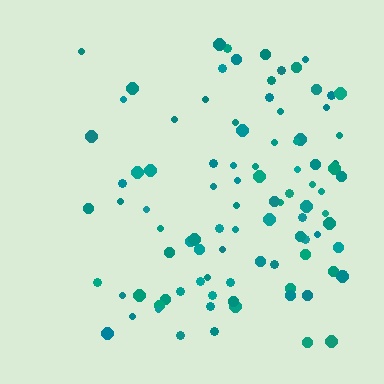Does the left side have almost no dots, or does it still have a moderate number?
Still a moderate number, just noticeably fewer than the right.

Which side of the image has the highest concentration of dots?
The right.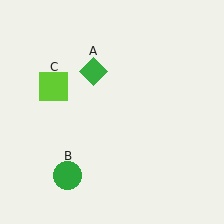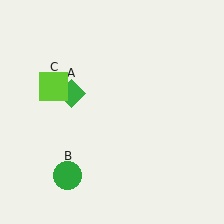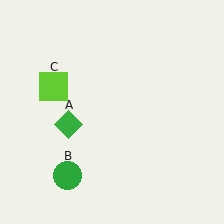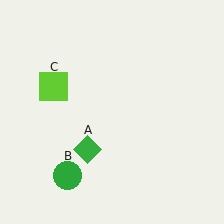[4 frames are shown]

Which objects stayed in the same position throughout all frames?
Green circle (object B) and lime square (object C) remained stationary.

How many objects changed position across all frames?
1 object changed position: green diamond (object A).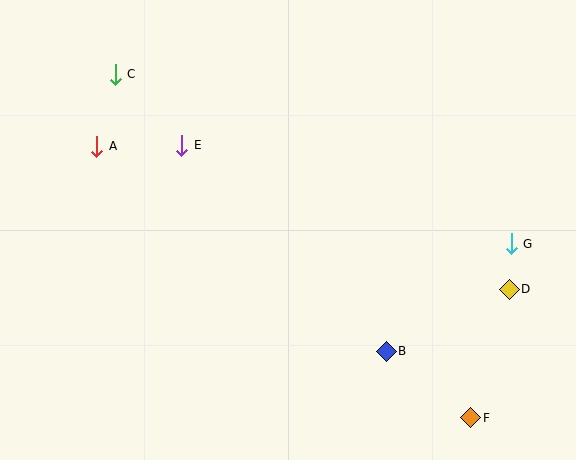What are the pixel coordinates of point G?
Point G is at (511, 244).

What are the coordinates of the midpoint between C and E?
The midpoint between C and E is at (149, 110).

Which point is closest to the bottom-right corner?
Point F is closest to the bottom-right corner.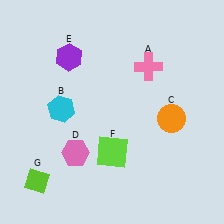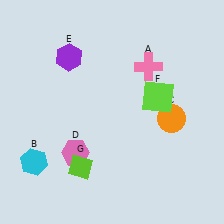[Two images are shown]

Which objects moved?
The objects that moved are: the cyan hexagon (B), the lime square (F), the lime diamond (G).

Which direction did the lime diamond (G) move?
The lime diamond (G) moved right.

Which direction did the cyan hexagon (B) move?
The cyan hexagon (B) moved down.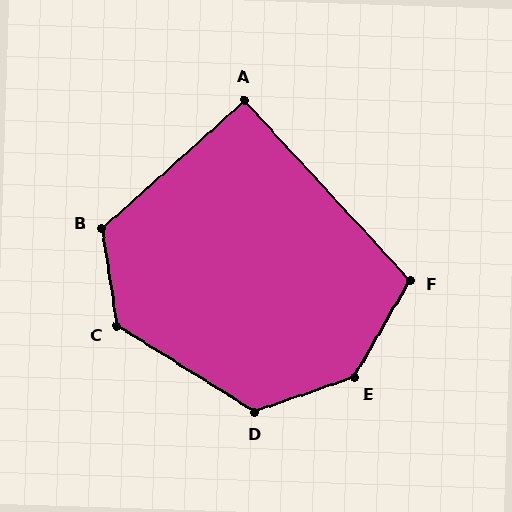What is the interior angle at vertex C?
Approximately 130 degrees (obtuse).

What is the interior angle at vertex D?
Approximately 129 degrees (obtuse).